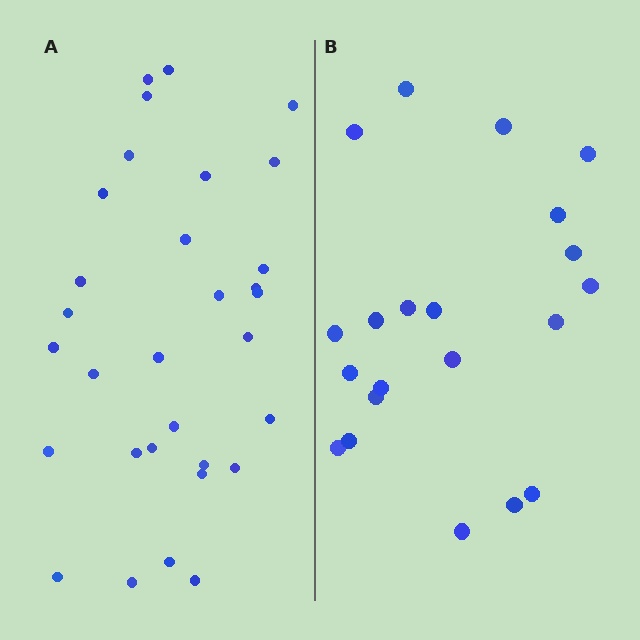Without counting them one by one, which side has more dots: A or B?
Region A (the left region) has more dots.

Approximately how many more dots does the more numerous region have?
Region A has roughly 10 or so more dots than region B.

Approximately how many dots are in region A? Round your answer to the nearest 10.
About 30 dots. (The exact count is 31, which rounds to 30.)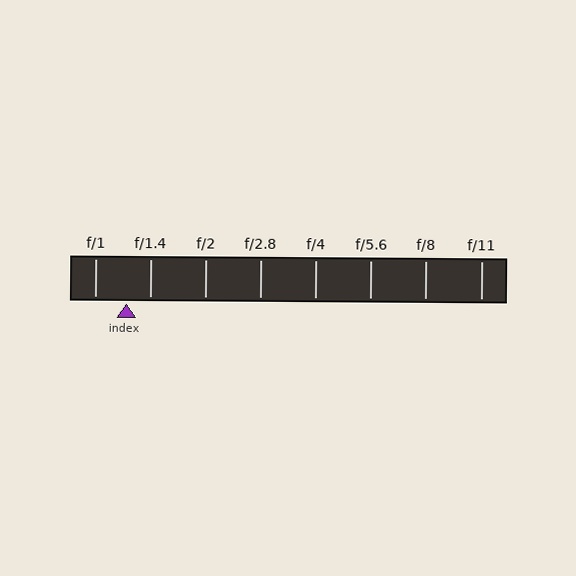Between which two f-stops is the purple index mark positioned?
The index mark is between f/1 and f/1.4.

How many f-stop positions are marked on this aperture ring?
There are 8 f-stop positions marked.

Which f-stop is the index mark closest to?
The index mark is closest to f/1.4.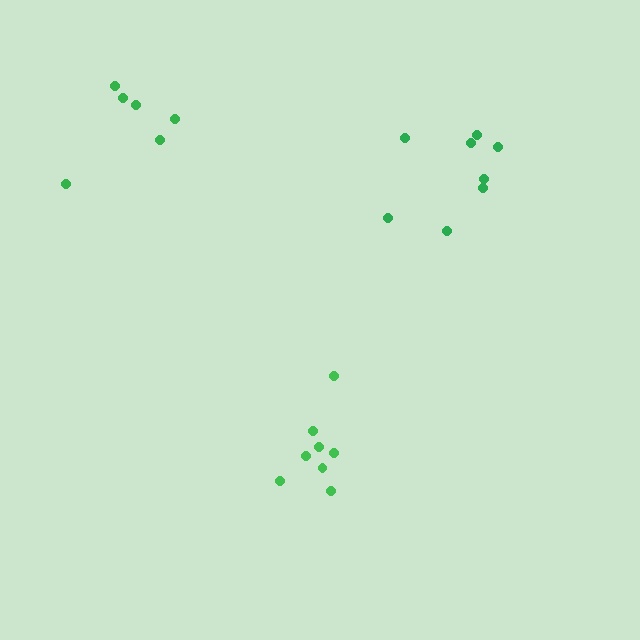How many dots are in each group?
Group 1: 6 dots, Group 2: 8 dots, Group 3: 8 dots (22 total).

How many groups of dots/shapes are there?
There are 3 groups.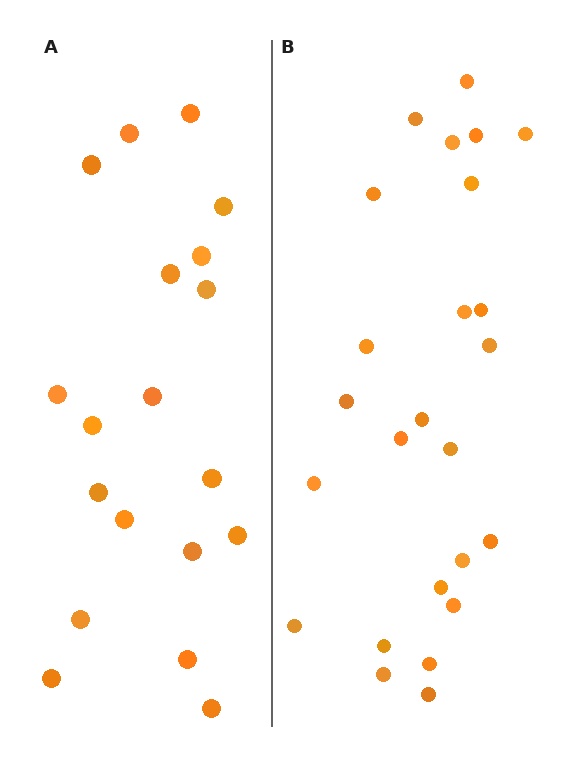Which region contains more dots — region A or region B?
Region B (the right region) has more dots.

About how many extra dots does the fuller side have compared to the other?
Region B has about 6 more dots than region A.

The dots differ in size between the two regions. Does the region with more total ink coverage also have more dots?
No. Region A has more total ink coverage because its dots are larger, but region B actually contains more individual dots. Total area can be misleading — the number of items is what matters here.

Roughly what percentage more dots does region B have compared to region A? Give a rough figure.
About 30% more.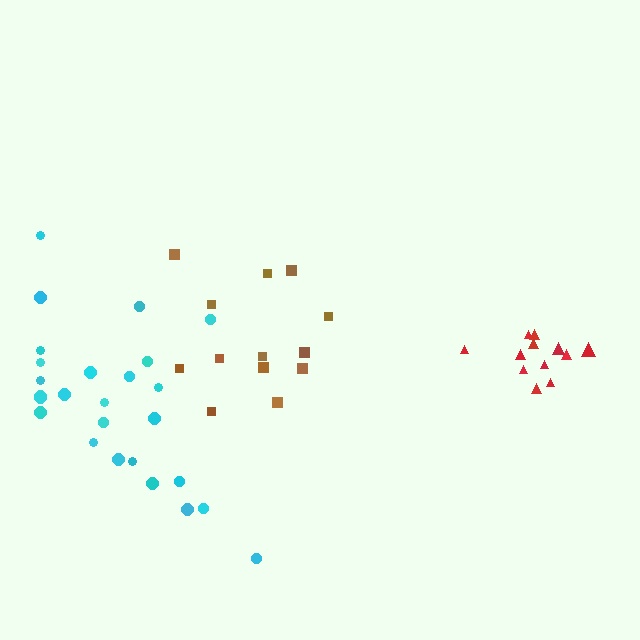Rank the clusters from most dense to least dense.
red, brown, cyan.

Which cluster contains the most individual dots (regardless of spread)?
Cyan (26).